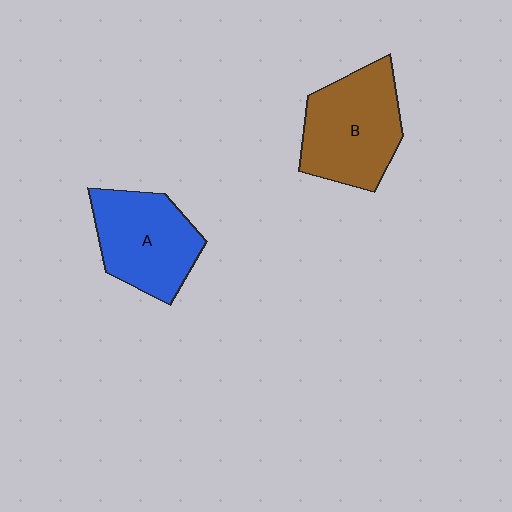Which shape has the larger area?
Shape B (brown).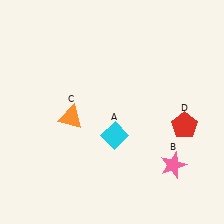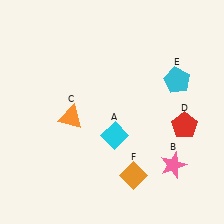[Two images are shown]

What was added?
A cyan pentagon (E), an orange diamond (F) were added in Image 2.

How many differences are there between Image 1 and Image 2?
There are 2 differences between the two images.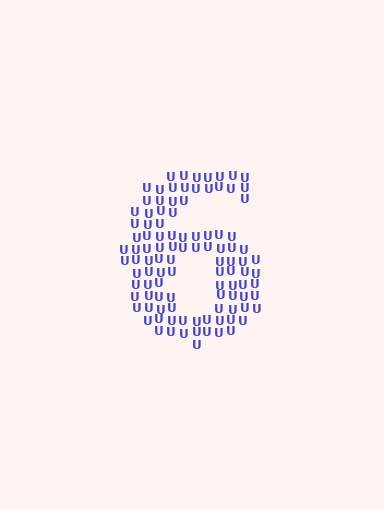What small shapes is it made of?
It is made of small letter U's.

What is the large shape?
The large shape is the digit 6.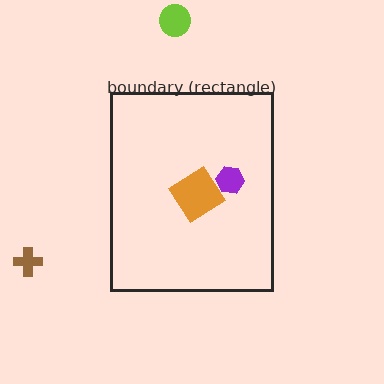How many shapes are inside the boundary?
2 inside, 2 outside.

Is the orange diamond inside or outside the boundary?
Inside.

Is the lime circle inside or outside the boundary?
Outside.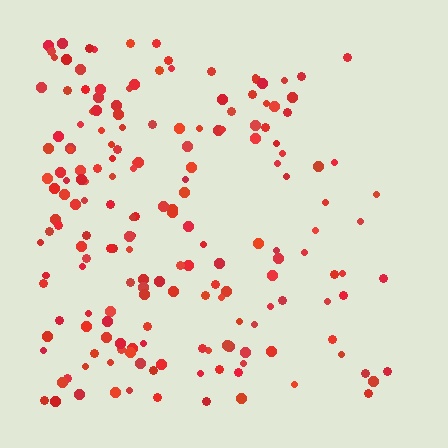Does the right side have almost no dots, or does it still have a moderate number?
Still a moderate number, just noticeably fewer than the left.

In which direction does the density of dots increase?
From right to left, with the left side densest.